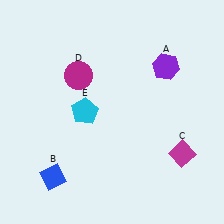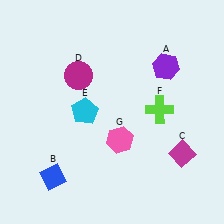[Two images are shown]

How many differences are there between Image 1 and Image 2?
There are 2 differences between the two images.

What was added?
A lime cross (F), a pink hexagon (G) were added in Image 2.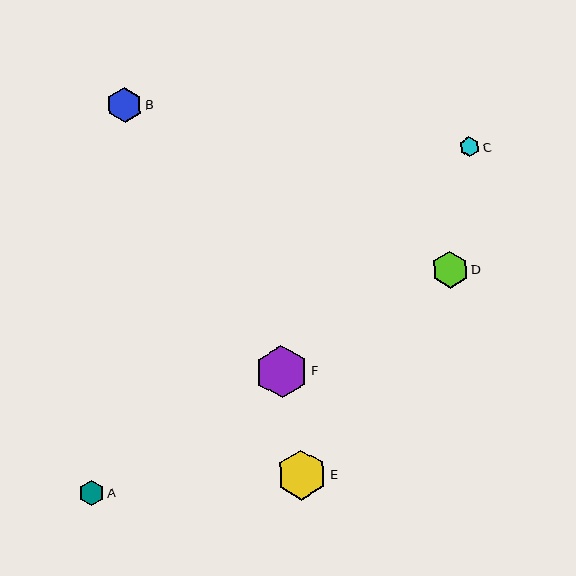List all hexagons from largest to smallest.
From largest to smallest: F, E, D, B, A, C.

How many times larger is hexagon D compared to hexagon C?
Hexagon D is approximately 1.8 times the size of hexagon C.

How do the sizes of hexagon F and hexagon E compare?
Hexagon F and hexagon E are approximately the same size.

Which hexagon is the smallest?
Hexagon C is the smallest with a size of approximately 20 pixels.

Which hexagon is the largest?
Hexagon F is the largest with a size of approximately 52 pixels.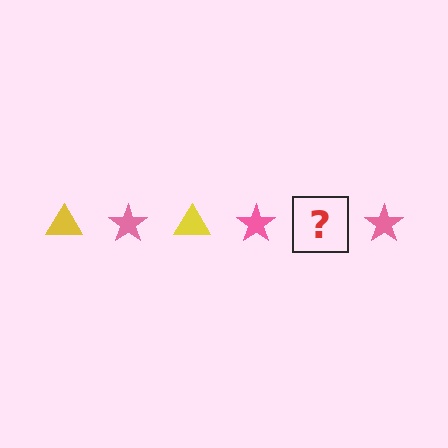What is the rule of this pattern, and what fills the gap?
The rule is that the pattern alternates between yellow triangle and pink star. The gap should be filled with a yellow triangle.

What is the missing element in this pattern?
The missing element is a yellow triangle.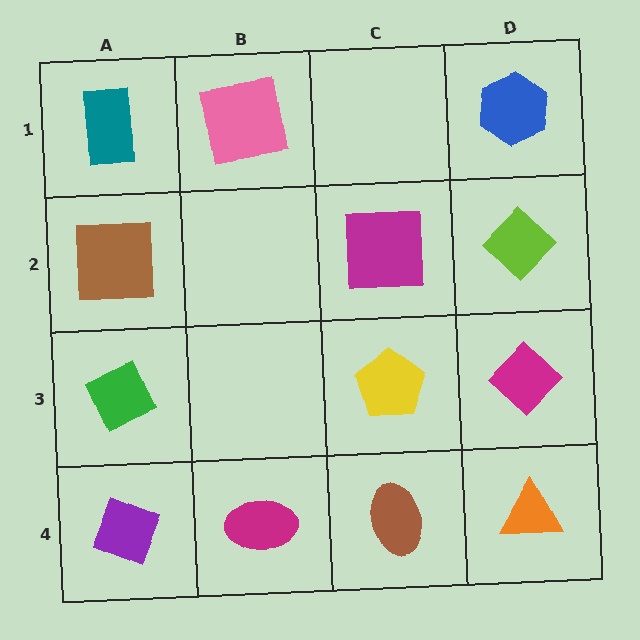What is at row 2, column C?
A magenta square.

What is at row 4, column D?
An orange triangle.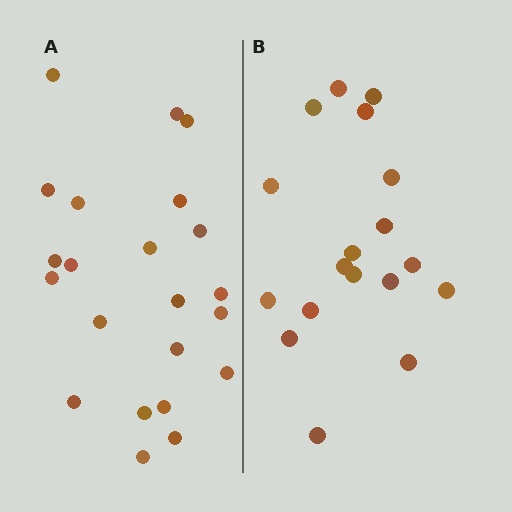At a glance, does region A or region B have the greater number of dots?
Region A (the left region) has more dots.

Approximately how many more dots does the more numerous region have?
Region A has about 4 more dots than region B.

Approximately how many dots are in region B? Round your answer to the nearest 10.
About 20 dots. (The exact count is 18, which rounds to 20.)